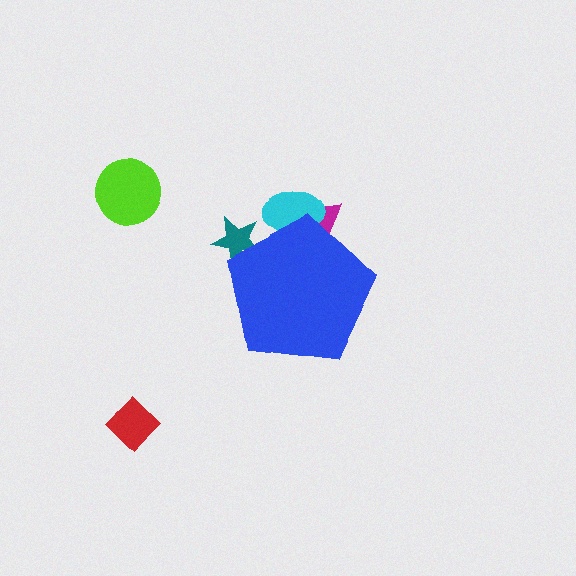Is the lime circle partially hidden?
No, the lime circle is fully visible.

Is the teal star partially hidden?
Yes, the teal star is partially hidden behind the blue pentagon.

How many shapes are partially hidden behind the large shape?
3 shapes are partially hidden.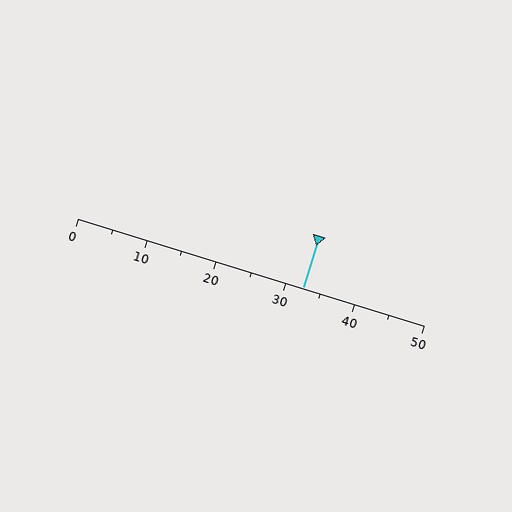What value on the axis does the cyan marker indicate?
The marker indicates approximately 32.5.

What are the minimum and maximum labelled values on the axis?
The axis runs from 0 to 50.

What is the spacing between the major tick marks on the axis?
The major ticks are spaced 10 apart.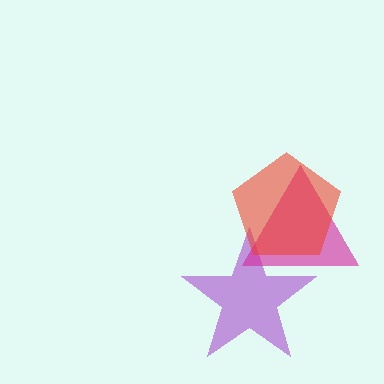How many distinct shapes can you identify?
There are 3 distinct shapes: a purple star, a magenta triangle, a red pentagon.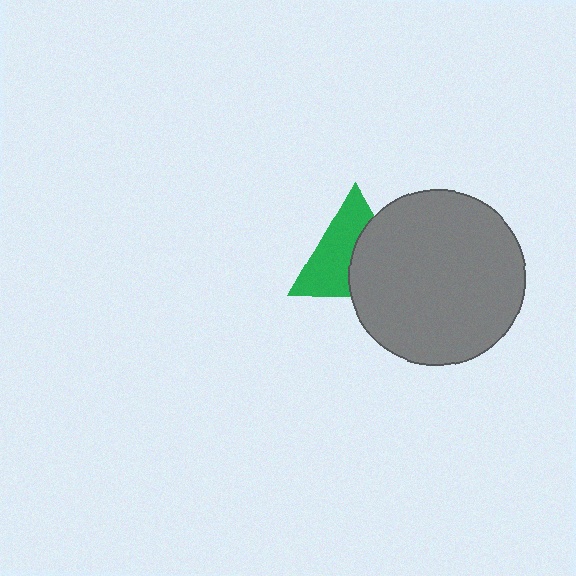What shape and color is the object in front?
The object in front is a gray circle.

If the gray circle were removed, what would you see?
You would see the complete green triangle.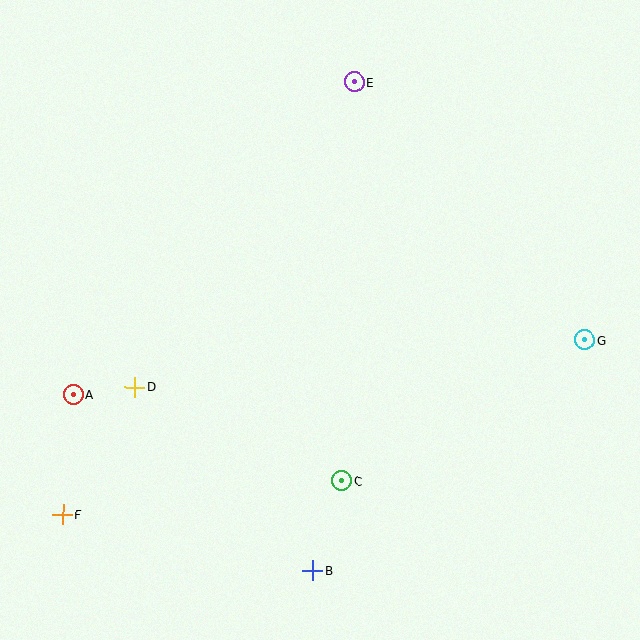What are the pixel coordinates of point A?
Point A is at (73, 394).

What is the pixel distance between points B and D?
The distance between B and D is 256 pixels.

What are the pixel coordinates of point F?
Point F is at (63, 515).